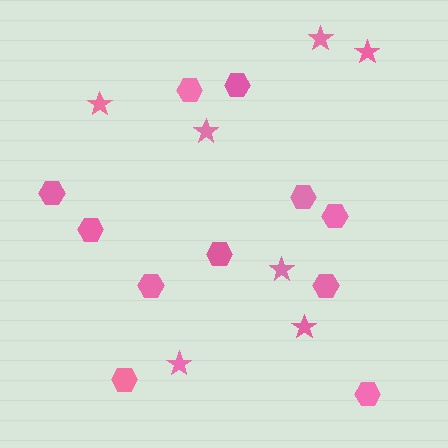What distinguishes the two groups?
There are 2 groups: one group of hexagons (11) and one group of stars (7).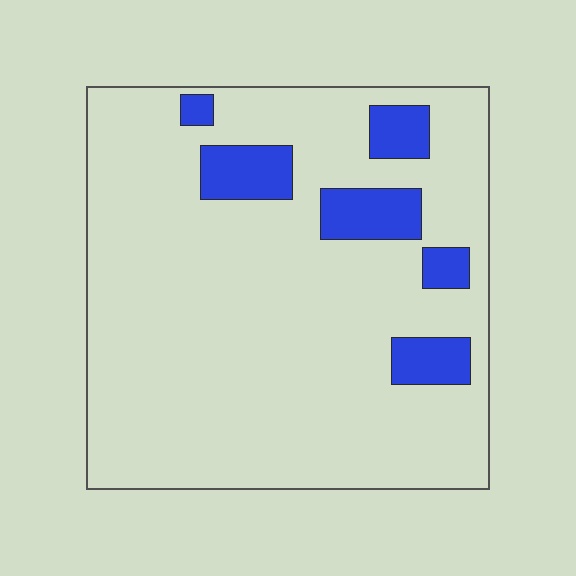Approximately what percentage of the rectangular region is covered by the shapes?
Approximately 15%.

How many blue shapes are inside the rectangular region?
6.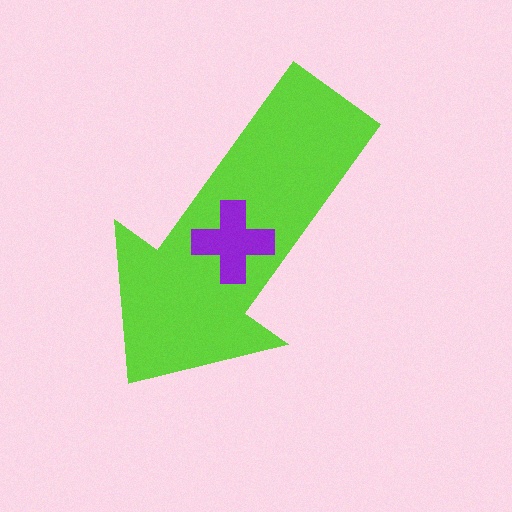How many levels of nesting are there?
2.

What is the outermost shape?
The lime arrow.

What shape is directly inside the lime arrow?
The purple cross.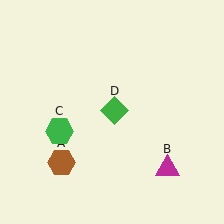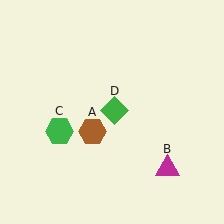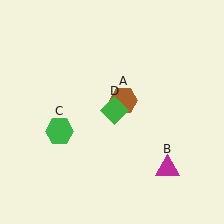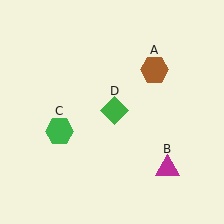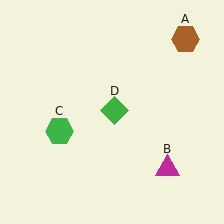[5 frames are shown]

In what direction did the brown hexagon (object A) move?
The brown hexagon (object A) moved up and to the right.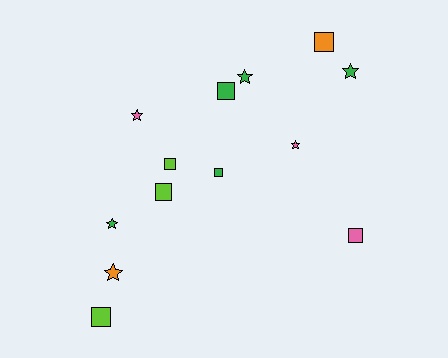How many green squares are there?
There are 2 green squares.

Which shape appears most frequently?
Square, with 7 objects.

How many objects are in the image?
There are 13 objects.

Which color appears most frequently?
Green, with 5 objects.